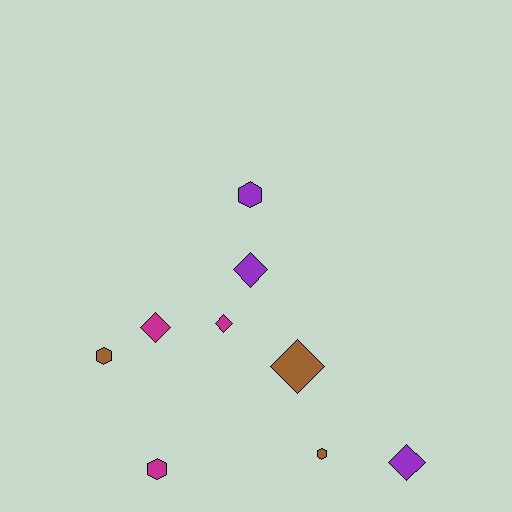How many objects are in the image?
There are 9 objects.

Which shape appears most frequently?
Diamond, with 5 objects.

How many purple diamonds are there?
There are 2 purple diamonds.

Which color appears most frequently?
Brown, with 3 objects.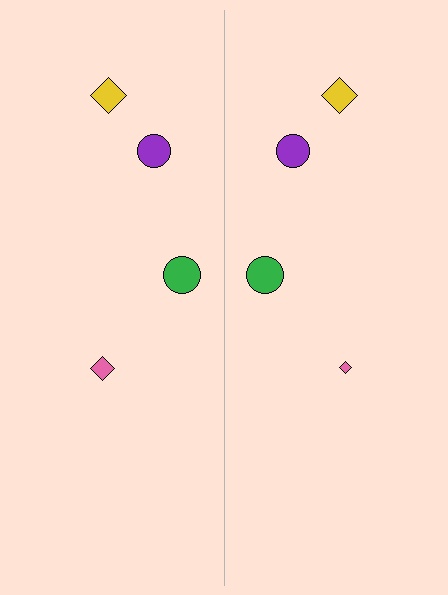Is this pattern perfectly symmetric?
No, the pattern is not perfectly symmetric. The pink diamond on the right side has a different size than its mirror counterpart.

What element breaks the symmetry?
The pink diamond on the right side has a different size than its mirror counterpart.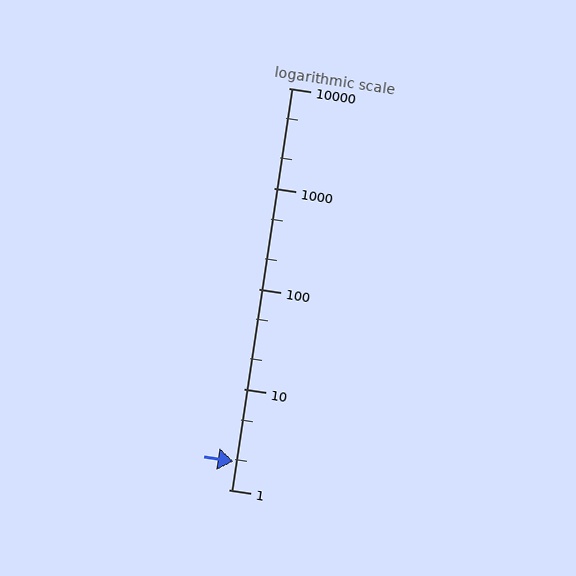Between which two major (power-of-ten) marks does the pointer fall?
The pointer is between 1 and 10.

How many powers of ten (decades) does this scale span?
The scale spans 4 decades, from 1 to 10000.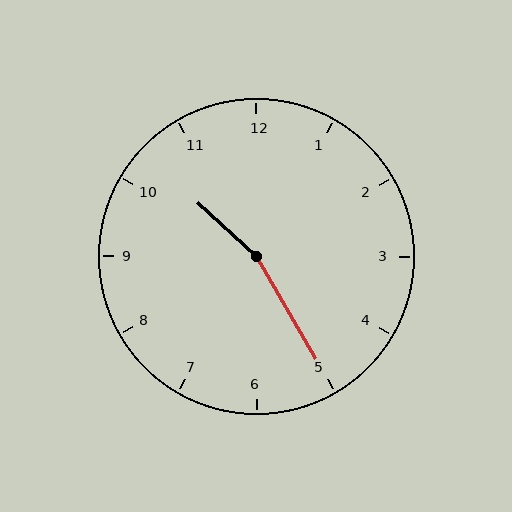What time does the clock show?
10:25.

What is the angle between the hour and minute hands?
Approximately 162 degrees.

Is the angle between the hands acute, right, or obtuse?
It is obtuse.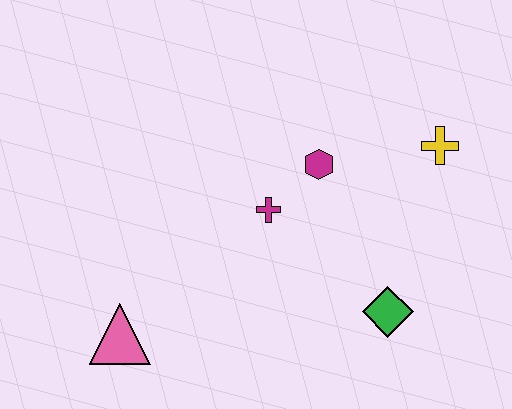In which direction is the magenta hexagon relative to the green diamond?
The magenta hexagon is above the green diamond.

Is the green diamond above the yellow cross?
No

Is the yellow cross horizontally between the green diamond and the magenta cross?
No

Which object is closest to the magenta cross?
The magenta hexagon is closest to the magenta cross.